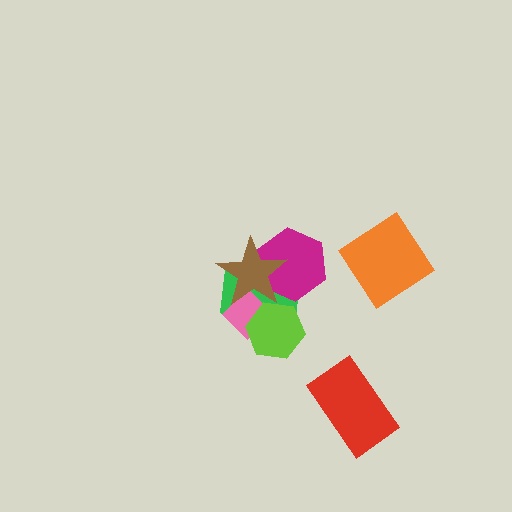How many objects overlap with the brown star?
3 objects overlap with the brown star.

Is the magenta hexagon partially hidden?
Yes, it is partially covered by another shape.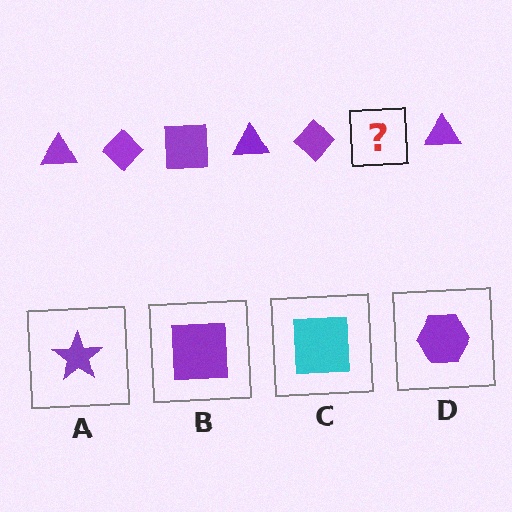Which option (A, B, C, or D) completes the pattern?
B.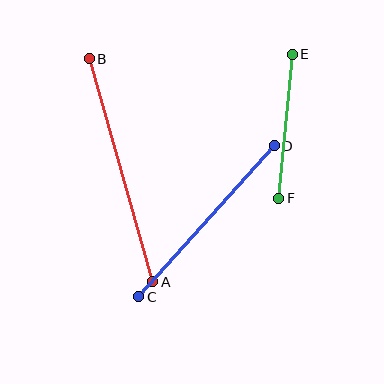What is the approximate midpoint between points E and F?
The midpoint is at approximately (286, 126) pixels.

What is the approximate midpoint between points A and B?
The midpoint is at approximately (121, 170) pixels.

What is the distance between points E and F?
The distance is approximately 145 pixels.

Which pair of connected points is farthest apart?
Points A and B are farthest apart.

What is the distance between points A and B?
The distance is approximately 232 pixels.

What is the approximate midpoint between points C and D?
The midpoint is at approximately (207, 221) pixels.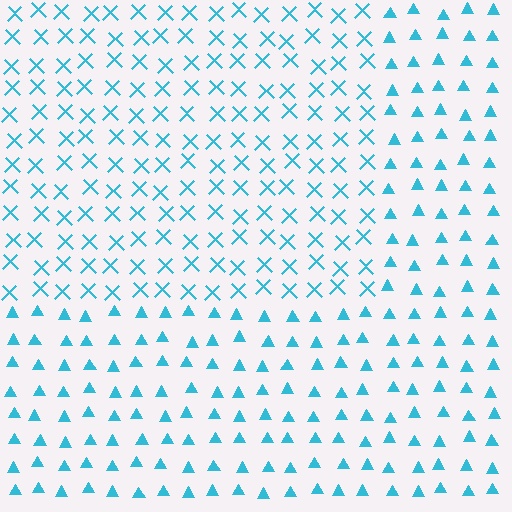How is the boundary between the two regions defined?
The boundary is defined by a change in element shape: X marks inside vs. triangles outside. All elements share the same color and spacing.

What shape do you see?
I see a rectangle.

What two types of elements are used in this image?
The image uses X marks inside the rectangle region and triangles outside it.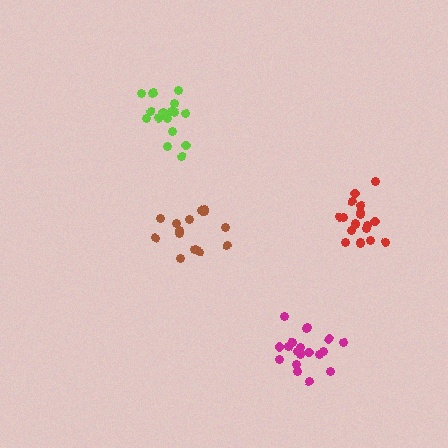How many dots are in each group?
Group 1: 19 dots, Group 2: 14 dots, Group 3: 19 dots, Group 4: 18 dots (70 total).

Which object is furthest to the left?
The lime cluster is leftmost.